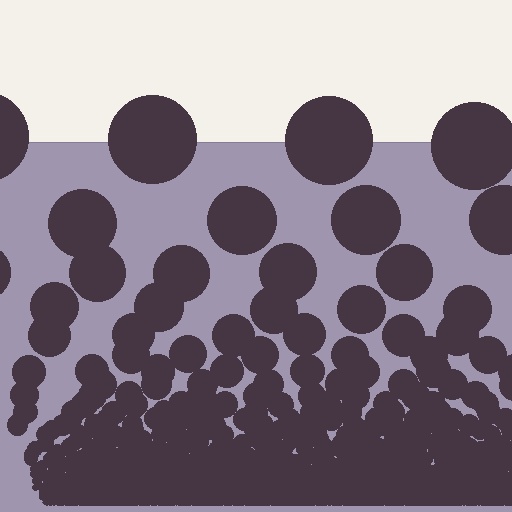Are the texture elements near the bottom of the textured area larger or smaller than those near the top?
Smaller. The gradient is inverted — elements near the bottom are smaller and denser.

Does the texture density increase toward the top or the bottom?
Density increases toward the bottom.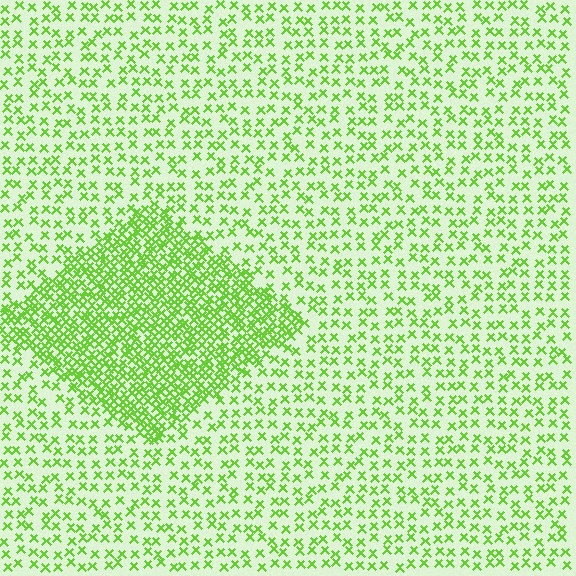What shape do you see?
I see a diamond.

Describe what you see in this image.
The image contains small lime elements arranged at two different densities. A diamond-shaped region is visible where the elements are more densely packed than the surrounding area.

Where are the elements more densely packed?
The elements are more densely packed inside the diamond boundary.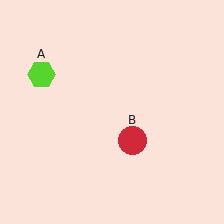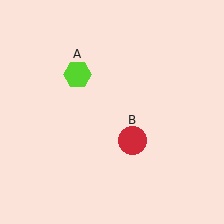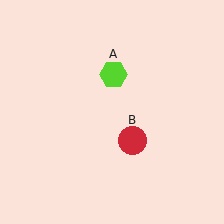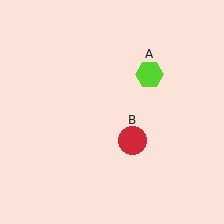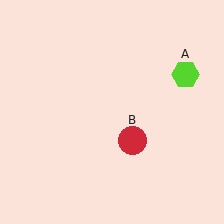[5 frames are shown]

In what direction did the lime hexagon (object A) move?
The lime hexagon (object A) moved right.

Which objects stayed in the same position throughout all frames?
Red circle (object B) remained stationary.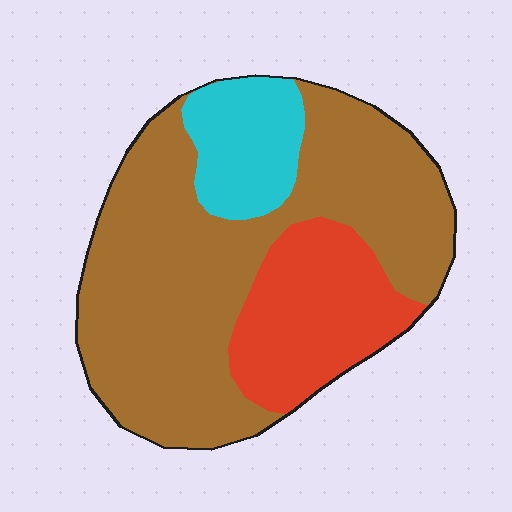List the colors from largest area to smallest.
From largest to smallest: brown, red, cyan.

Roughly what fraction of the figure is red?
Red covers 22% of the figure.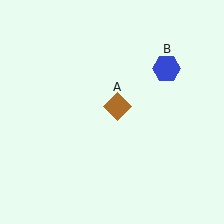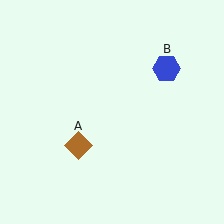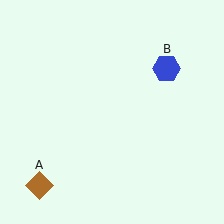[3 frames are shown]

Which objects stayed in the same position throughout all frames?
Blue hexagon (object B) remained stationary.